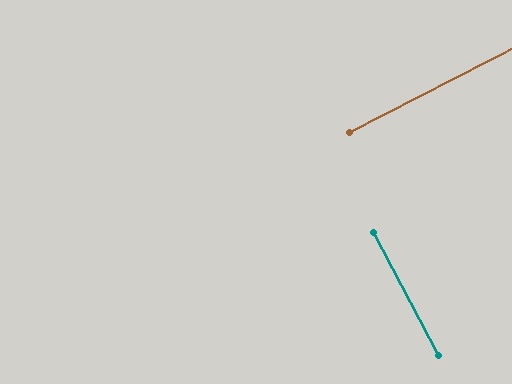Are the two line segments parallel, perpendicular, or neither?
Perpendicular — they meet at approximately 89°.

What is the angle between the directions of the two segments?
Approximately 89 degrees.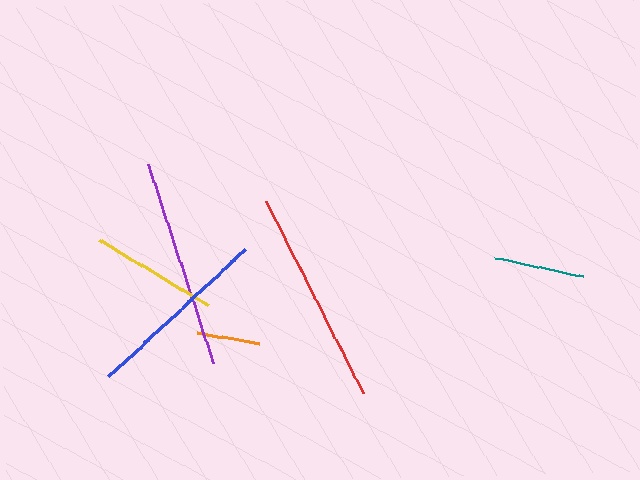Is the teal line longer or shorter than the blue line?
The blue line is longer than the teal line.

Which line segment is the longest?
The red line is the longest at approximately 216 pixels.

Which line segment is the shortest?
The orange line is the shortest at approximately 62 pixels.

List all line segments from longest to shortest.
From longest to shortest: red, purple, blue, yellow, teal, orange.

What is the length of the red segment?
The red segment is approximately 216 pixels long.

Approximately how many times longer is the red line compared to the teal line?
The red line is approximately 2.4 times the length of the teal line.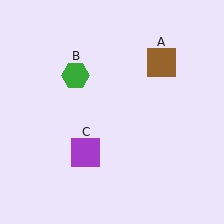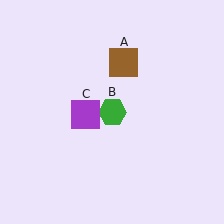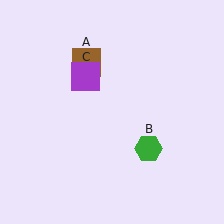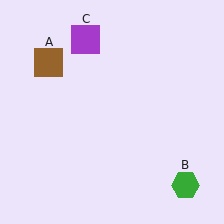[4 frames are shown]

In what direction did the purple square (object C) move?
The purple square (object C) moved up.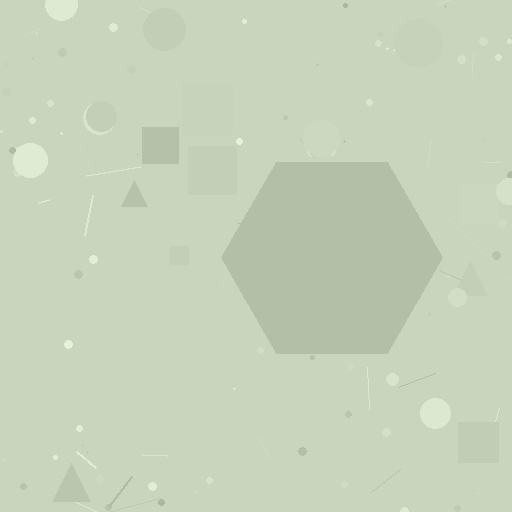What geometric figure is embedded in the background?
A hexagon is embedded in the background.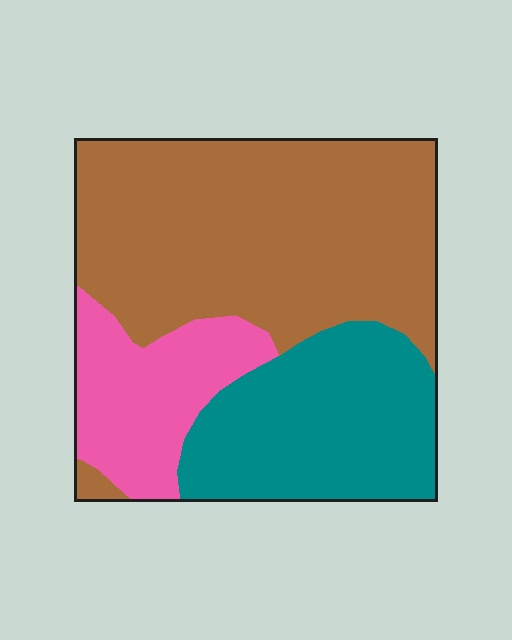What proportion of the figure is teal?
Teal takes up about one quarter (1/4) of the figure.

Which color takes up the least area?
Pink, at roughly 20%.